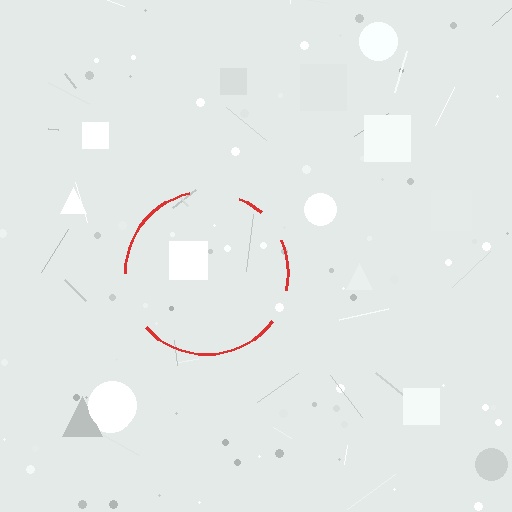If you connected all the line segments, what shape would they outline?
They would outline a circle.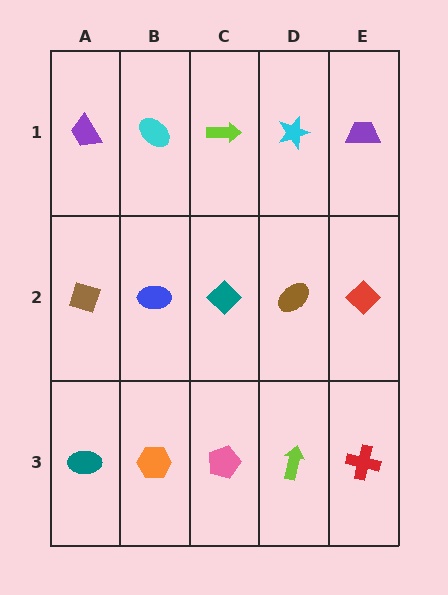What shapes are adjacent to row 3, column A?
A brown diamond (row 2, column A), an orange hexagon (row 3, column B).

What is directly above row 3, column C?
A teal diamond.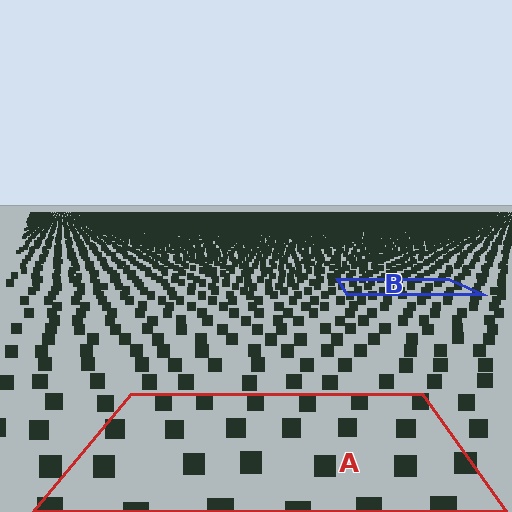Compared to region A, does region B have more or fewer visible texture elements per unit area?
Region B has more texture elements per unit area — they are packed more densely because it is farther away.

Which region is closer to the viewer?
Region A is closer. The texture elements there are larger and more spread out.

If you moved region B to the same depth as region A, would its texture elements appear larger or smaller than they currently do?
They would appear larger. At a closer depth, the same texture elements are projected at a bigger on-screen size.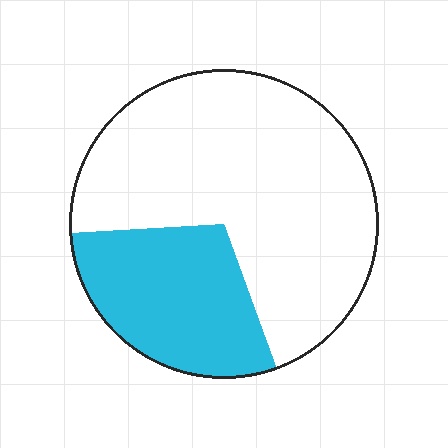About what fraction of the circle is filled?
About one third (1/3).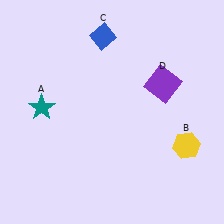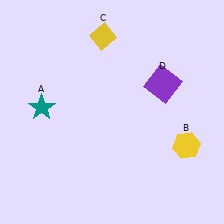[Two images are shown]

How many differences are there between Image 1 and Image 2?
There is 1 difference between the two images.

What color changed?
The diamond (C) changed from blue in Image 1 to yellow in Image 2.